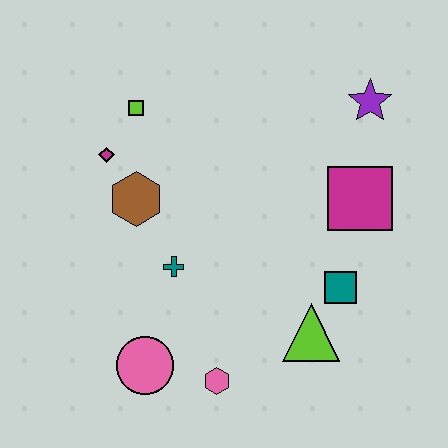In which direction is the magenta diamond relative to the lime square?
The magenta diamond is below the lime square.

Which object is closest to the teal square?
The lime triangle is closest to the teal square.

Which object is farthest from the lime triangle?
The lime square is farthest from the lime triangle.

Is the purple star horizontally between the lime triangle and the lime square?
No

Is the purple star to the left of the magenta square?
No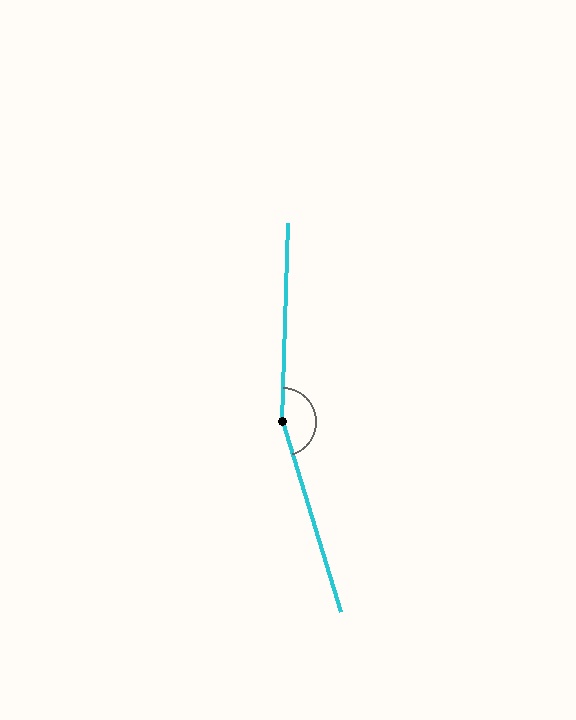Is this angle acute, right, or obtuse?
It is obtuse.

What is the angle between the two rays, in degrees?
Approximately 161 degrees.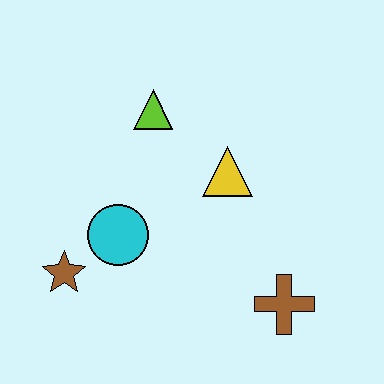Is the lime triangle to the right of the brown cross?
No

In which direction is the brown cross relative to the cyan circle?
The brown cross is to the right of the cyan circle.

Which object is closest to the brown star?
The cyan circle is closest to the brown star.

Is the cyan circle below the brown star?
No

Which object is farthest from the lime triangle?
The brown cross is farthest from the lime triangle.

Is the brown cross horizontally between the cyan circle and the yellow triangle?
No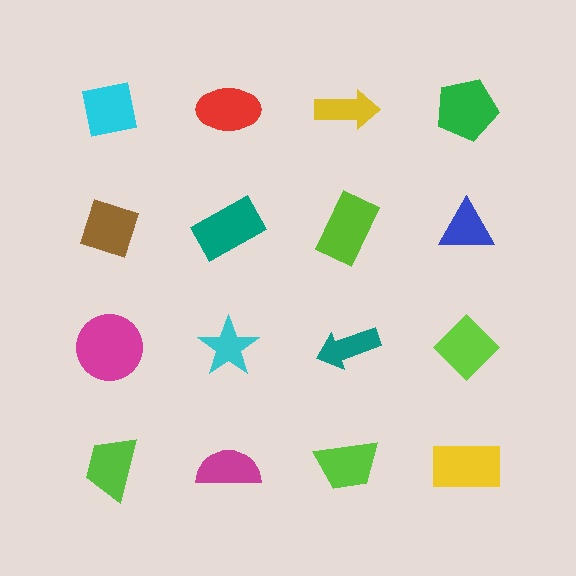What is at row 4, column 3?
A lime trapezoid.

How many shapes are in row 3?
4 shapes.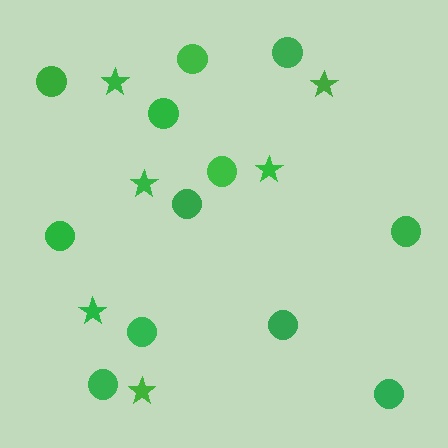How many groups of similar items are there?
There are 2 groups: one group of circles (12) and one group of stars (6).